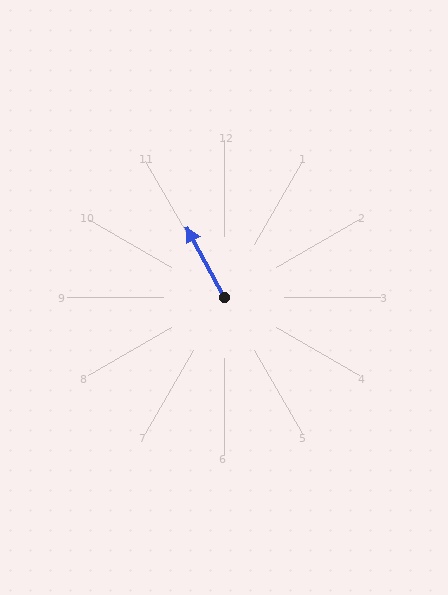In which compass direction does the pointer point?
Northwest.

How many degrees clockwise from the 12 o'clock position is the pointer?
Approximately 332 degrees.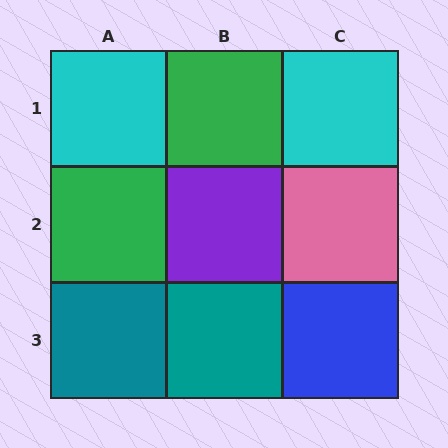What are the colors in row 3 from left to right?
Teal, teal, blue.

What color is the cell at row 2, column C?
Pink.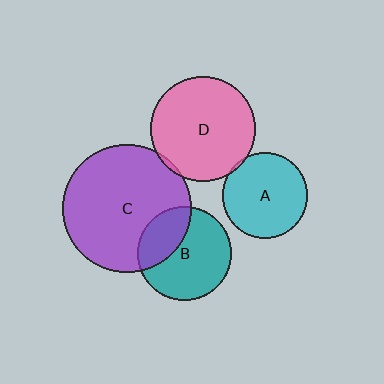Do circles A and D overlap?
Yes.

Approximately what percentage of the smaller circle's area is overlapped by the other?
Approximately 5%.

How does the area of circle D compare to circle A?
Approximately 1.5 times.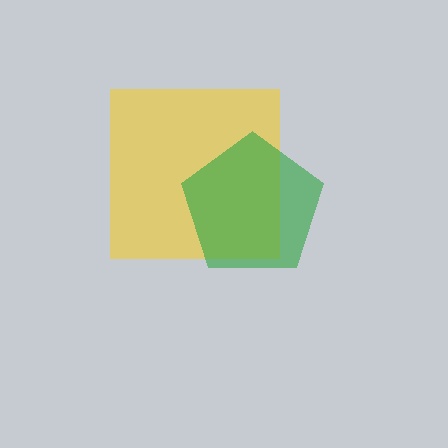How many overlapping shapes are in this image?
There are 2 overlapping shapes in the image.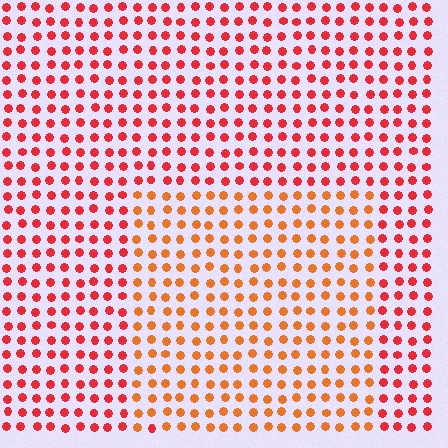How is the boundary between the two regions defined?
The boundary is defined purely by a slight shift in hue (about 29 degrees). Spacing, size, and orientation are identical on both sides.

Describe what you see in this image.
The image is filled with small red elements in a uniform arrangement. A rectangle-shaped region is visible where the elements are tinted to a slightly different hue, forming a subtle color boundary.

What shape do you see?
I see a rectangle.